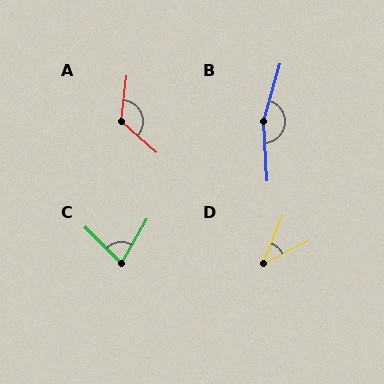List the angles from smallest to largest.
D (40°), C (75°), A (124°), B (160°).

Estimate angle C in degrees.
Approximately 75 degrees.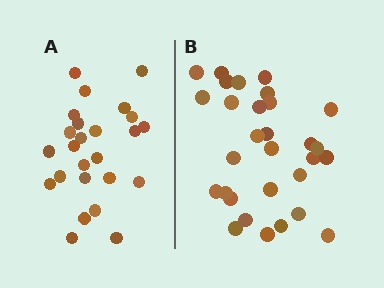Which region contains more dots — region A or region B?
Region B (the right region) has more dots.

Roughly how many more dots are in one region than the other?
Region B has about 5 more dots than region A.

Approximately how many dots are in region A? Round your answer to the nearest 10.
About 20 dots. (The exact count is 25, which rounds to 20.)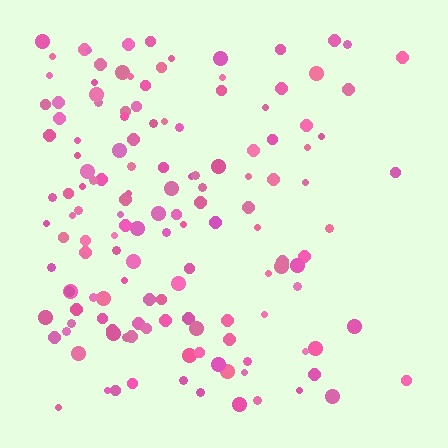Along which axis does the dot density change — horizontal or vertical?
Horizontal.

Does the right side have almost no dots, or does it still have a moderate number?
Still a moderate number, just noticeably fewer than the left.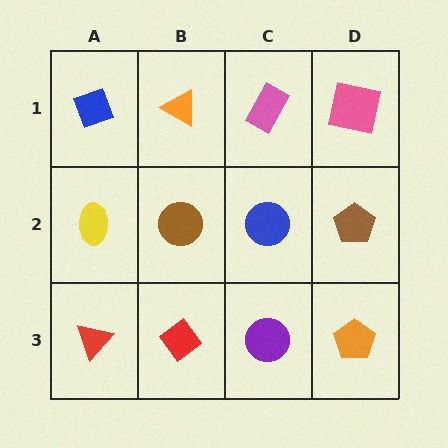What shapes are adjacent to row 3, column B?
A brown circle (row 2, column B), a red triangle (row 3, column A), a purple circle (row 3, column C).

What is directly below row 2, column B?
A red diamond.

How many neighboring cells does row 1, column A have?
2.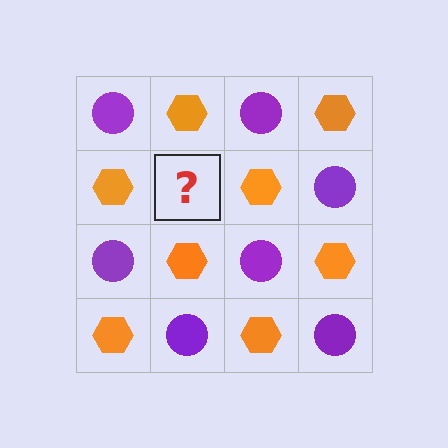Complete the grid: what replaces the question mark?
The question mark should be replaced with a purple circle.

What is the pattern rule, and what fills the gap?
The rule is that it alternates purple circle and orange hexagon in a checkerboard pattern. The gap should be filled with a purple circle.